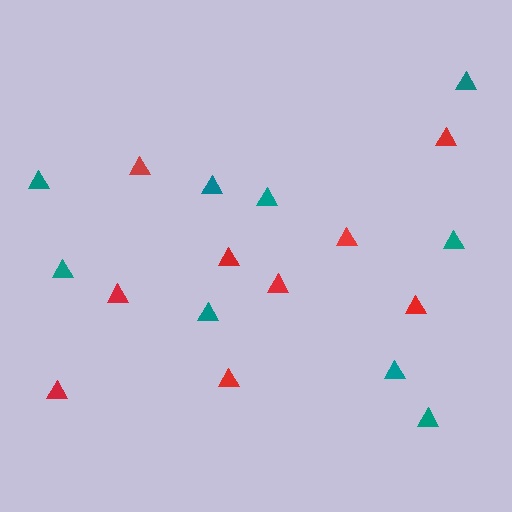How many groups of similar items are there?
There are 2 groups: one group of red triangles (9) and one group of teal triangles (9).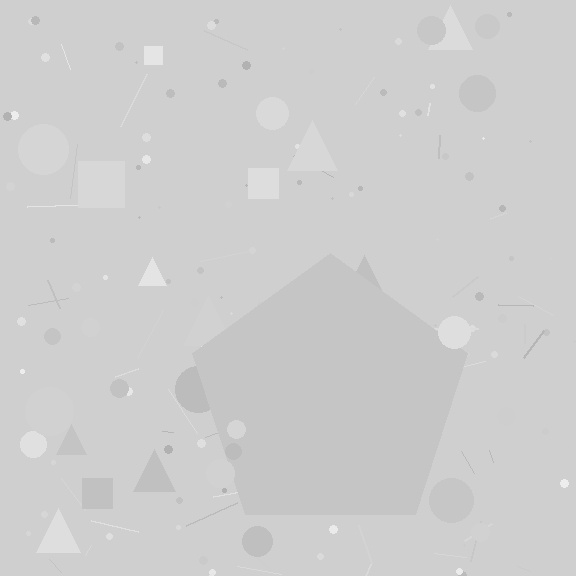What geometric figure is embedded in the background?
A pentagon is embedded in the background.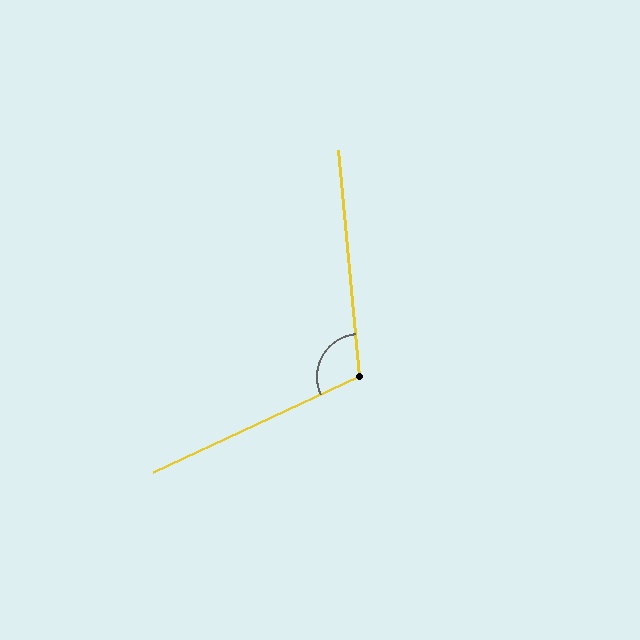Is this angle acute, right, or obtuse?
It is obtuse.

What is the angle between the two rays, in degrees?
Approximately 110 degrees.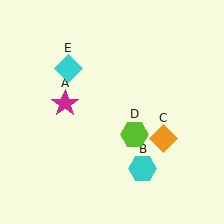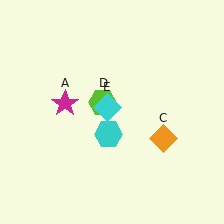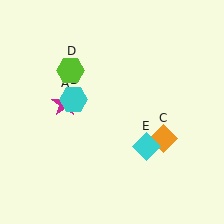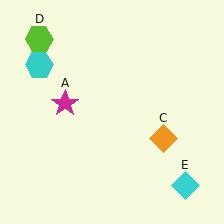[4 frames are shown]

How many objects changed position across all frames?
3 objects changed position: cyan hexagon (object B), lime hexagon (object D), cyan diamond (object E).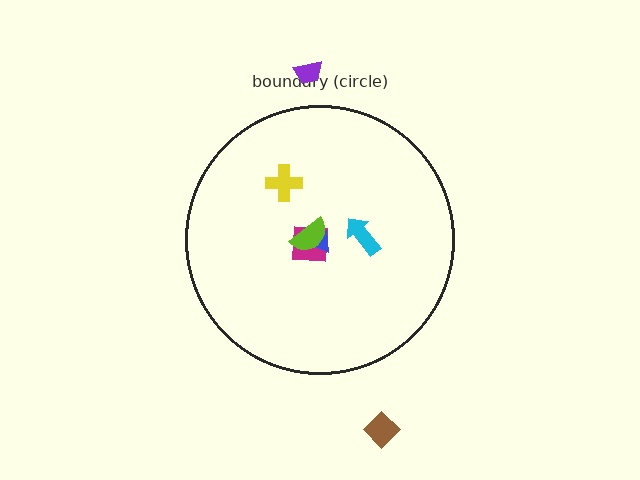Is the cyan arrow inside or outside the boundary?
Inside.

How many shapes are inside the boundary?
5 inside, 2 outside.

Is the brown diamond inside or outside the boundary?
Outside.